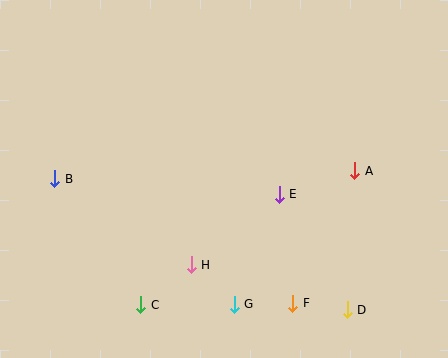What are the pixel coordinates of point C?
Point C is at (141, 305).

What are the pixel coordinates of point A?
Point A is at (355, 171).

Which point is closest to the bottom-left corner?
Point C is closest to the bottom-left corner.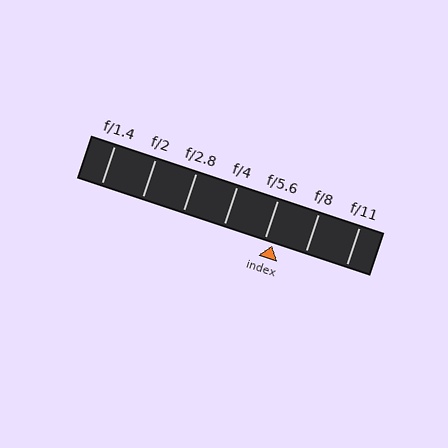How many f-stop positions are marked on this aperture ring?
There are 7 f-stop positions marked.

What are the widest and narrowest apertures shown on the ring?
The widest aperture shown is f/1.4 and the narrowest is f/11.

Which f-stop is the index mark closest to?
The index mark is closest to f/5.6.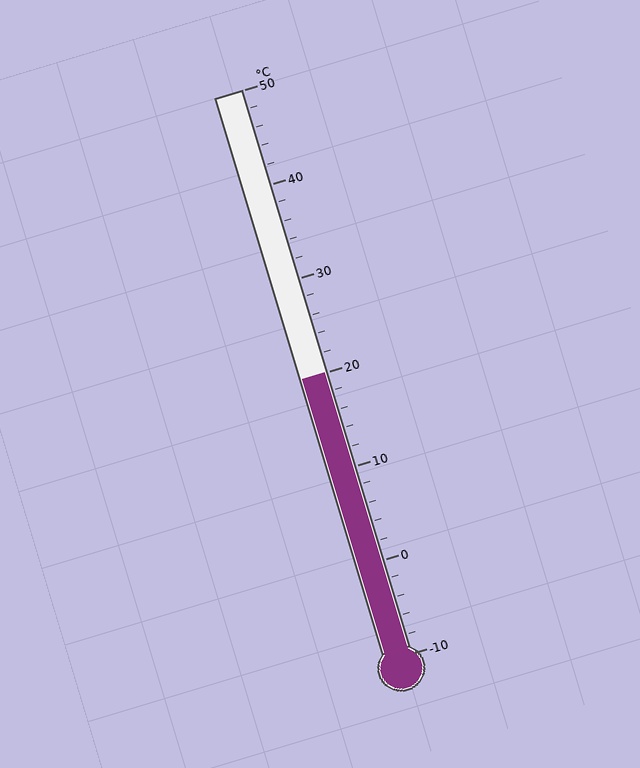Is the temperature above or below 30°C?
The temperature is below 30°C.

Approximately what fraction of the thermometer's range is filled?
The thermometer is filled to approximately 50% of its range.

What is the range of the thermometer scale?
The thermometer scale ranges from -10°C to 50°C.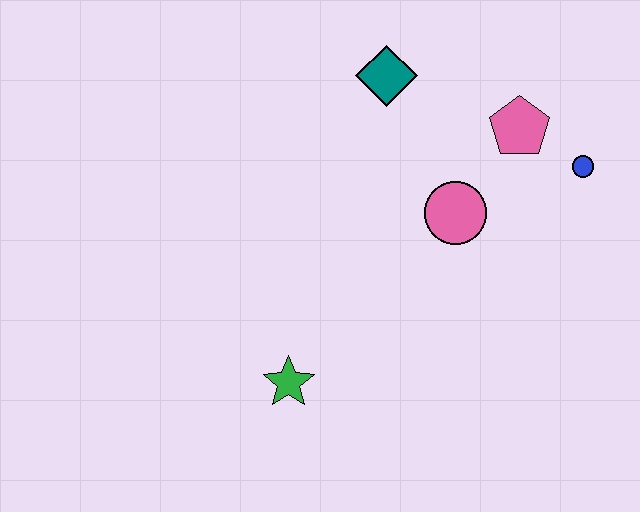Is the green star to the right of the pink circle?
No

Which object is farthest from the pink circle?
The green star is farthest from the pink circle.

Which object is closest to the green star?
The pink circle is closest to the green star.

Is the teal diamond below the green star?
No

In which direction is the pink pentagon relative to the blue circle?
The pink pentagon is to the left of the blue circle.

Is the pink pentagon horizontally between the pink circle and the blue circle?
Yes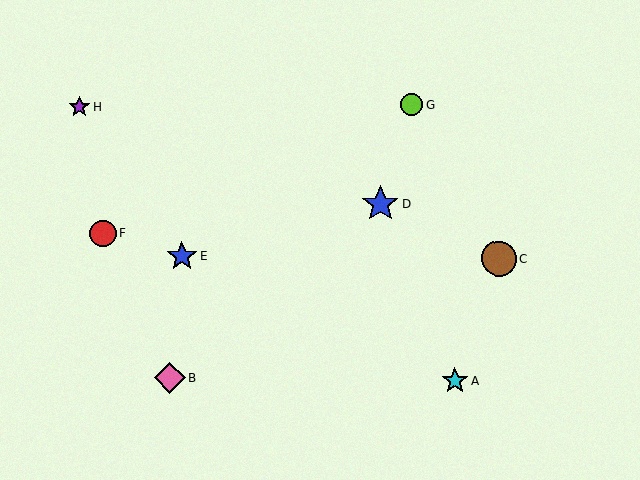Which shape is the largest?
The blue star (labeled D) is the largest.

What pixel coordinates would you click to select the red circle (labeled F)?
Click at (103, 234) to select the red circle F.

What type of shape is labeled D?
Shape D is a blue star.